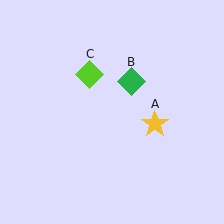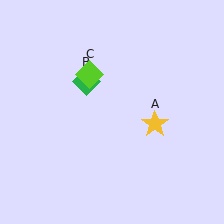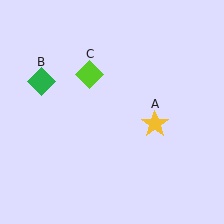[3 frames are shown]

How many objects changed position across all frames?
1 object changed position: green diamond (object B).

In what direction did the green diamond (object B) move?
The green diamond (object B) moved left.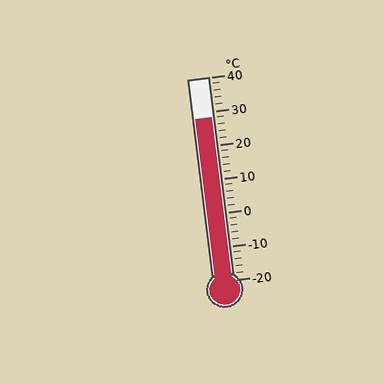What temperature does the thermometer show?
The thermometer shows approximately 28°C.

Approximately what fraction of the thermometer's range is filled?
The thermometer is filled to approximately 80% of its range.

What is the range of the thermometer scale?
The thermometer scale ranges from -20°C to 40°C.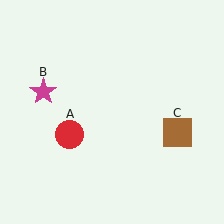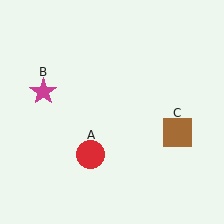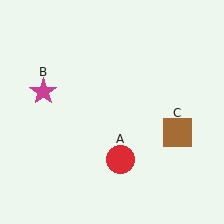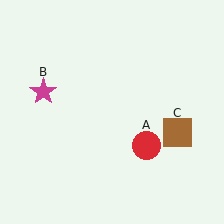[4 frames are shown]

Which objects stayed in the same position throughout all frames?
Magenta star (object B) and brown square (object C) remained stationary.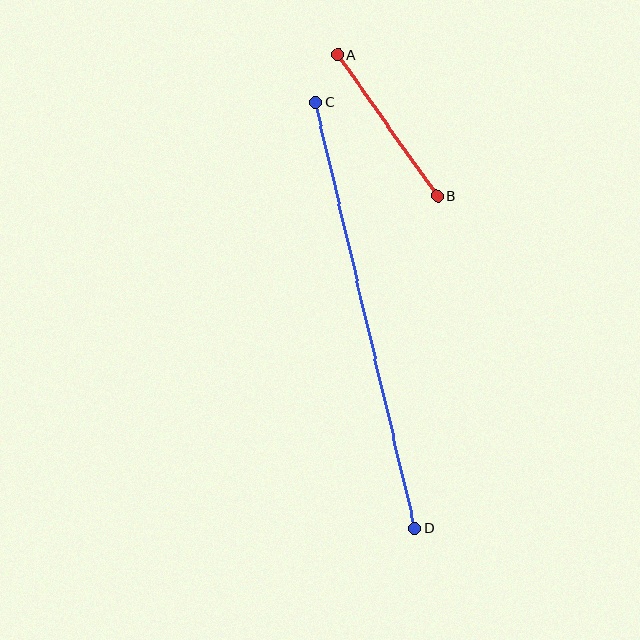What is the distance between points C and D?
The distance is approximately 438 pixels.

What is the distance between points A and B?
The distance is approximately 172 pixels.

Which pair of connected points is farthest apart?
Points C and D are farthest apart.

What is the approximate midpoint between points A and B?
The midpoint is at approximately (387, 126) pixels.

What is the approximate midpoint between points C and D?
The midpoint is at approximately (365, 315) pixels.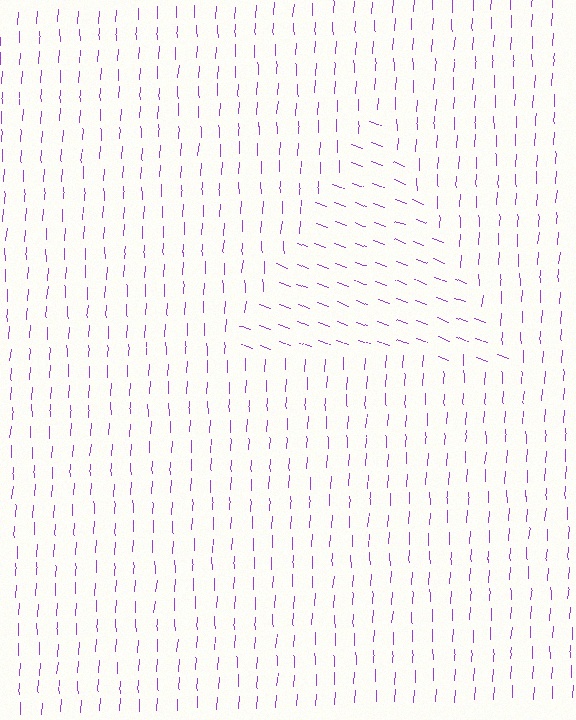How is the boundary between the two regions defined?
The boundary is defined purely by a change in line orientation (approximately 72 degrees difference). All lines are the same color and thickness.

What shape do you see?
I see a triangle.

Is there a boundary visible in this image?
Yes, there is a texture boundary formed by a change in line orientation.